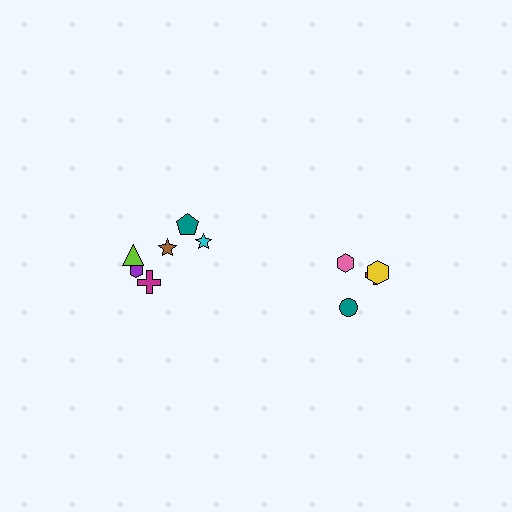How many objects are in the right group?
There are 4 objects.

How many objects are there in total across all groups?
There are 10 objects.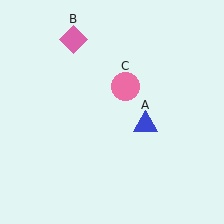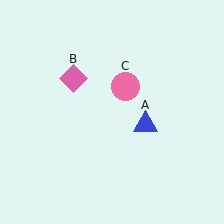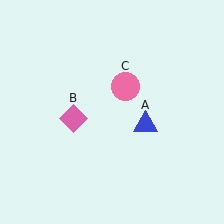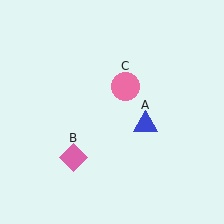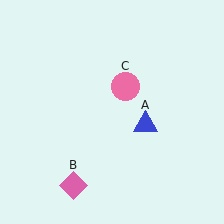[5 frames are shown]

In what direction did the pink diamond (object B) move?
The pink diamond (object B) moved down.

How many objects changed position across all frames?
1 object changed position: pink diamond (object B).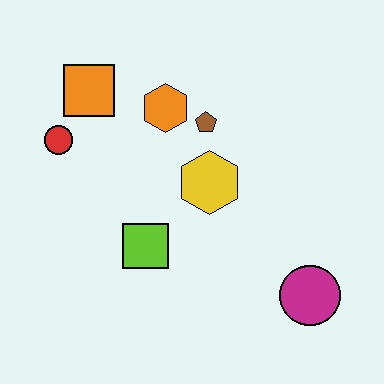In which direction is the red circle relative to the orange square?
The red circle is below the orange square.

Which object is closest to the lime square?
The yellow hexagon is closest to the lime square.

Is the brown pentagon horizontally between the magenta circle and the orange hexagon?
Yes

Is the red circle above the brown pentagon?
No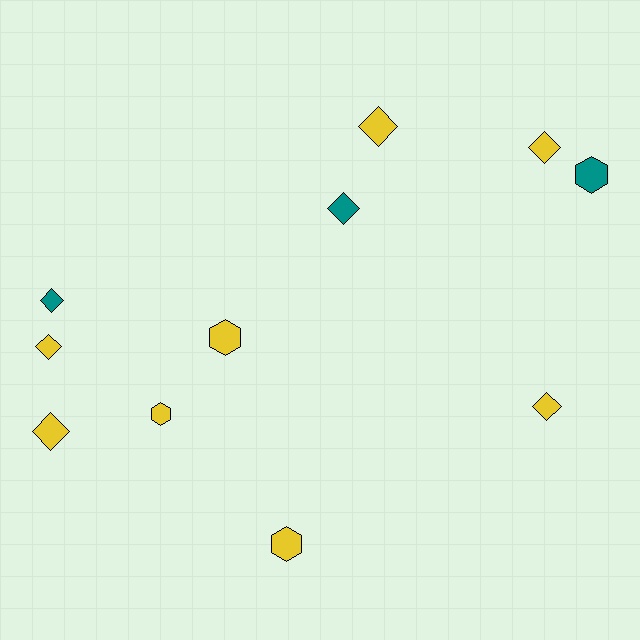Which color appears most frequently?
Yellow, with 8 objects.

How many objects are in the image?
There are 11 objects.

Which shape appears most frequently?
Diamond, with 7 objects.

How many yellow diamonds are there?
There are 5 yellow diamonds.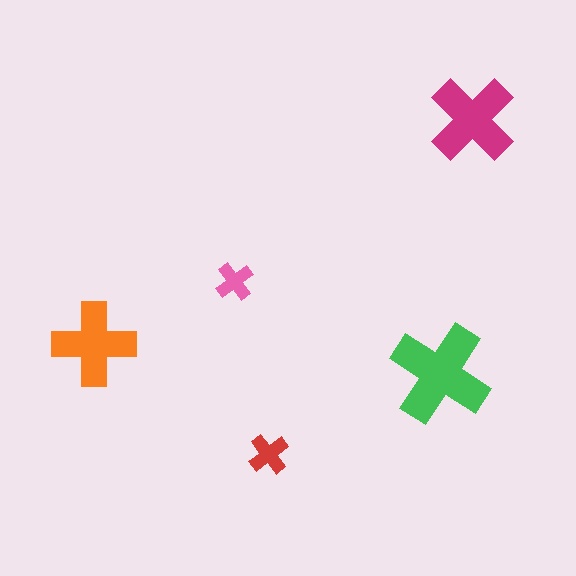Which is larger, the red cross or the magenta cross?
The magenta one.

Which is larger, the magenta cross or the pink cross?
The magenta one.